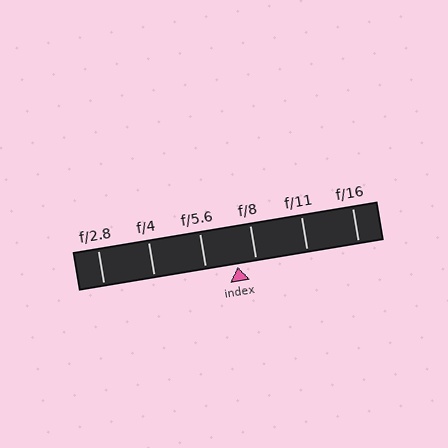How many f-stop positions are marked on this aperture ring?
There are 6 f-stop positions marked.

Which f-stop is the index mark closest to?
The index mark is closest to f/8.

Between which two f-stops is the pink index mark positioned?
The index mark is between f/5.6 and f/8.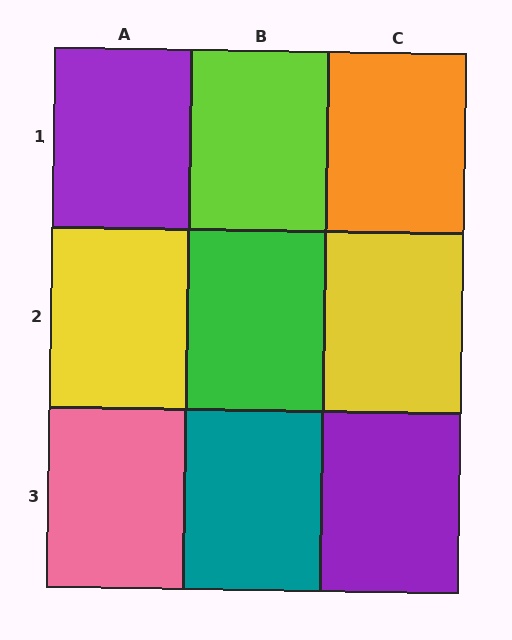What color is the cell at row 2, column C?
Yellow.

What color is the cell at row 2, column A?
Yellow.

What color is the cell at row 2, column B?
Green.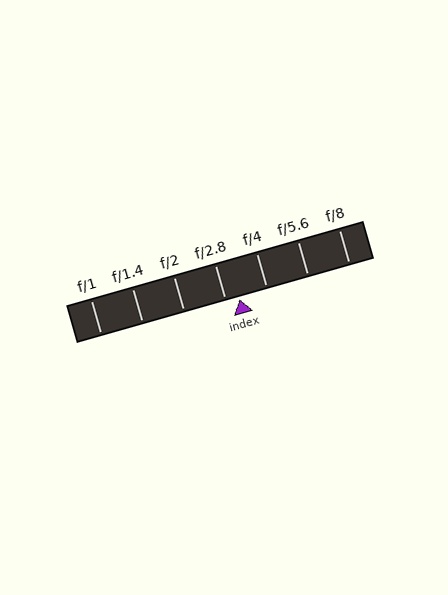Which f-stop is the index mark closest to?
The index mark is closest to f/2.8.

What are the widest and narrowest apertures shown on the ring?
The widest aperture shown is f/1 and the narrowest is f/8.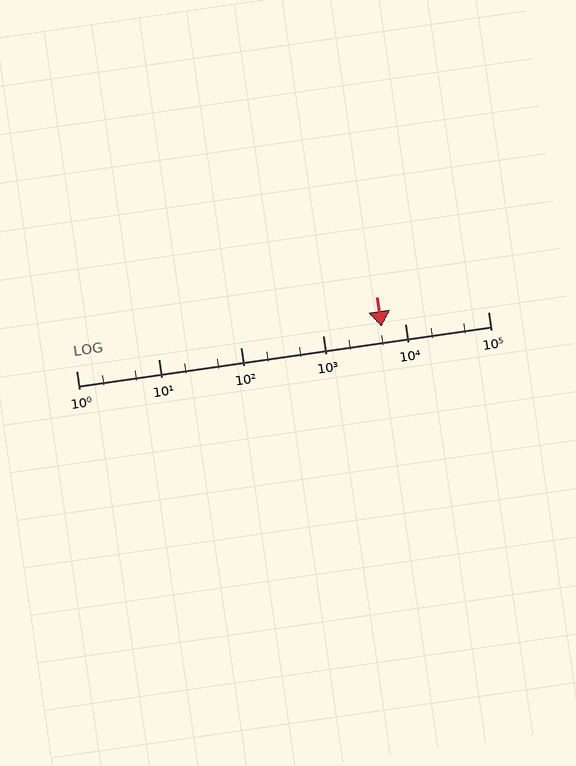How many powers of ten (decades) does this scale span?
The scale spans 5 decades, from 1 to 100000.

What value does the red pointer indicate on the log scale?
The pointer indicates approximately 5100.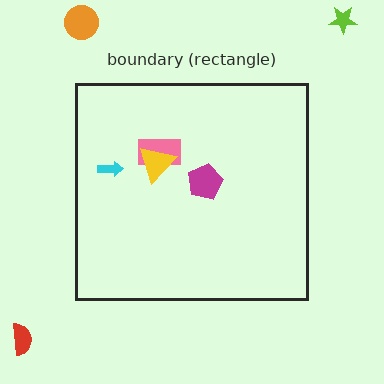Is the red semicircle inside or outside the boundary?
Outside.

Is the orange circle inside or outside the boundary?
Outside.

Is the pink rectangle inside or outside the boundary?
Inside.